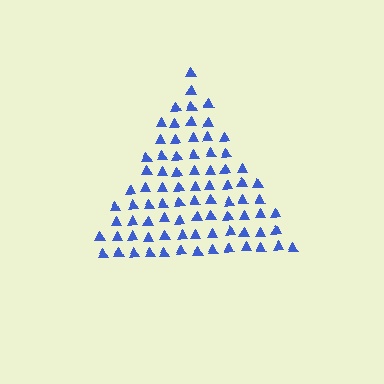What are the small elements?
The small elements are triangles.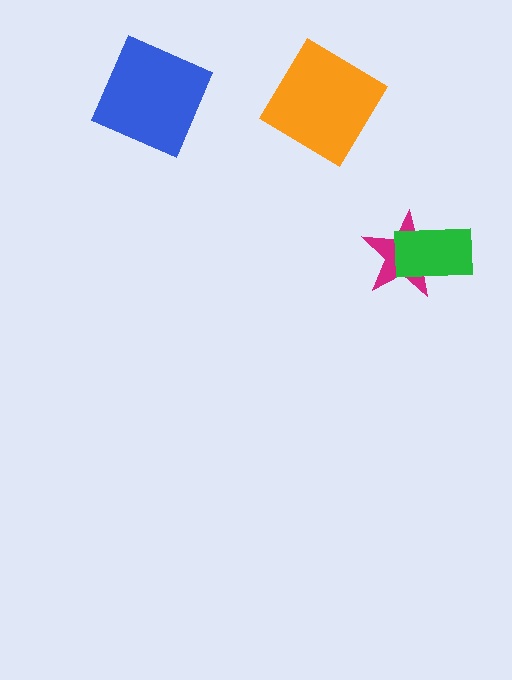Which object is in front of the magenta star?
The green rectangle is in front of the magenta star.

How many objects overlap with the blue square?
0 objects overlap with the blue square.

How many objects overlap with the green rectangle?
1 object overlaps with the green rectangle.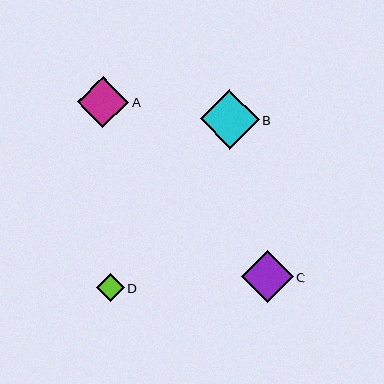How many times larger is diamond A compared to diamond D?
Diamond A is approximately 1.9 times the size of diamond D.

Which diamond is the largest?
Diamond B is the largest with a size of approximately 59 pixels.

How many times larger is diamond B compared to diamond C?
Diamond B is approximately 1.1 times the size of diamond C.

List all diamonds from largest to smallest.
From largest to smallest: B, C, A, D.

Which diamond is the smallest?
Diamond D is the smallest with a size of approximately 28 pixels.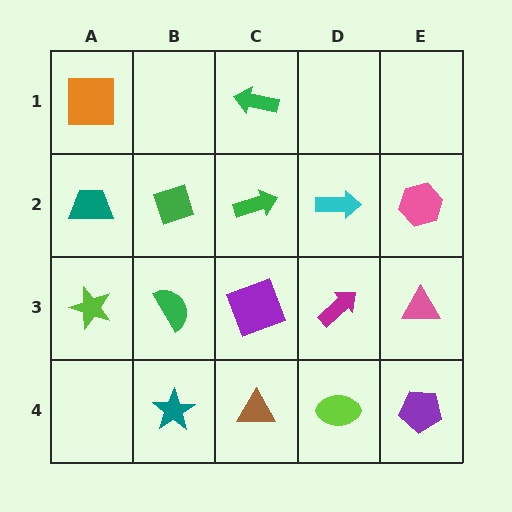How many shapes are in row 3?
5 shapes.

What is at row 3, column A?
A lime star.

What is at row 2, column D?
A cyan arrow.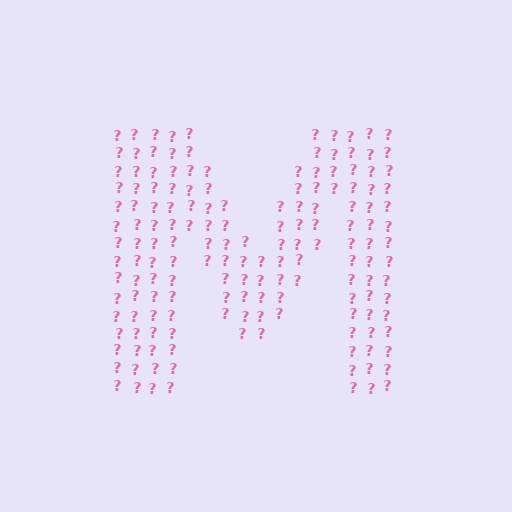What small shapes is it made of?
It is made of small question marks.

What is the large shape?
The large shape is the letter M.